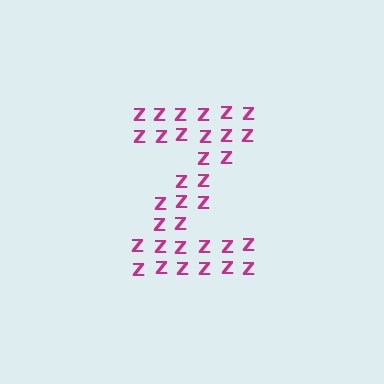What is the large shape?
The large shape is the letter Z.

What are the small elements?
The small elements are letter Z's.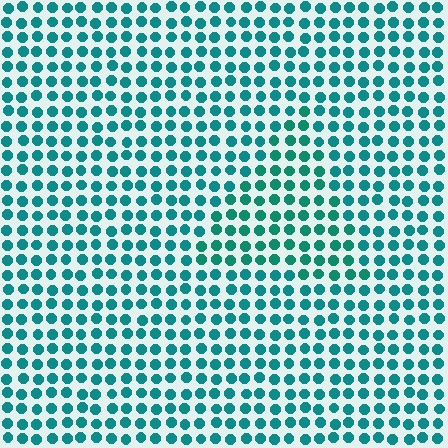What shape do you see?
I see a triangle.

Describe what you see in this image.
The image is filled with small teal elements in a uniform arrangement. A triangle-shaped region is visible where the elements are tinted to a slightly different hue, forming a subtle color boundary.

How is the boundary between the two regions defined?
The boundary is defined purely by a slight shift in hue (about 15 degrees). Spacing, size, and orientation are identical on both sides.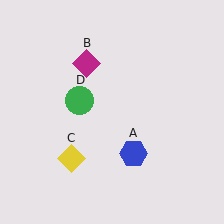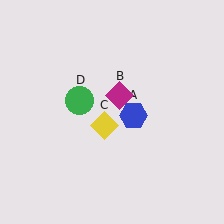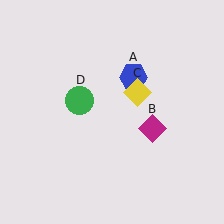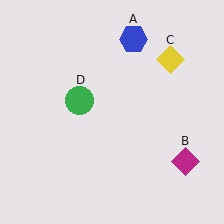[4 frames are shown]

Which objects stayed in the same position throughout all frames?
Green circle (object D) remained stationary.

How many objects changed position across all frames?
3 objects changed position: blue hexagon (object A), magenta diamond (object B), yellow diamond (object C).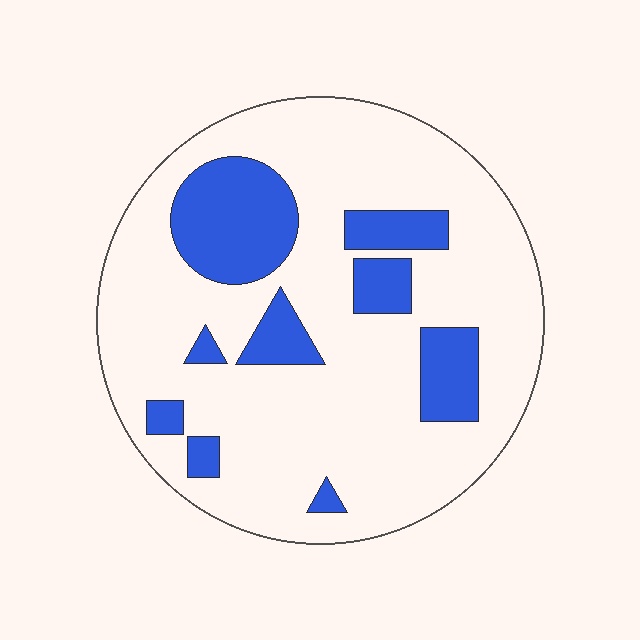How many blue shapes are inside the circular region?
9.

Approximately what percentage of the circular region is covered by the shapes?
Approximately 20%.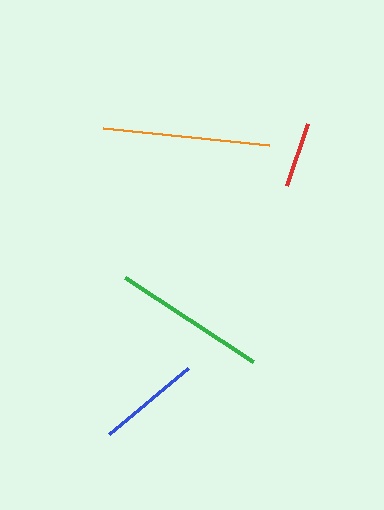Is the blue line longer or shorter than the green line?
The green line is longer than the blue line.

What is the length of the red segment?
The red segment is approximately 66 pixels long.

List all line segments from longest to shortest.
From longest to shortest: orange, green, blue, red.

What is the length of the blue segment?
The blue segment is approximately 103 pixels long.